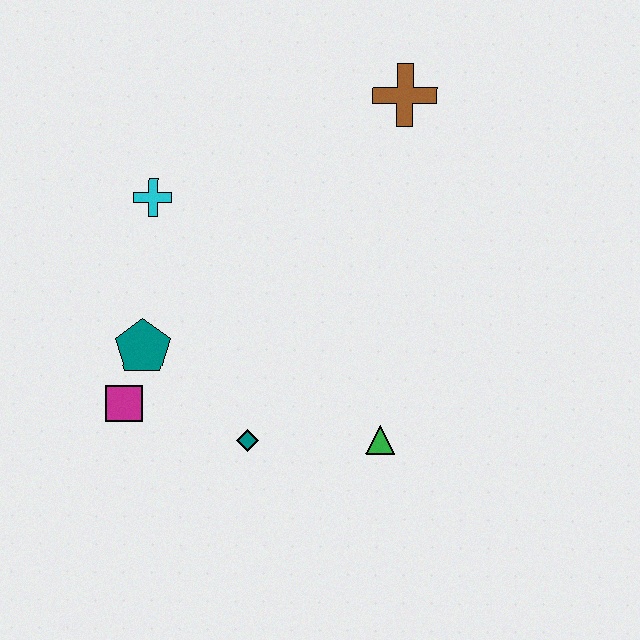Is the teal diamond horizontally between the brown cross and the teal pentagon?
Yes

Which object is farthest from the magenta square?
The brown cross is farthest from the magenta square.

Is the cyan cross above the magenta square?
Yes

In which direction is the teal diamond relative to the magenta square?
The teal diamond is to the right of the magenta square.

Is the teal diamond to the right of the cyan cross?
Yes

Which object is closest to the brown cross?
The cyan cross is closest to the brown cross.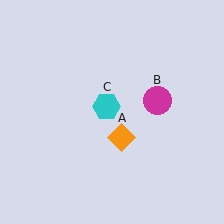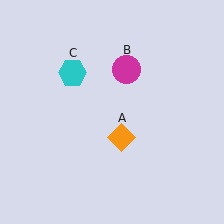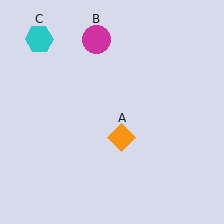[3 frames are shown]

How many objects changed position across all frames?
2 objects changed position: magenta circle (object B), cyan hexagon (object C).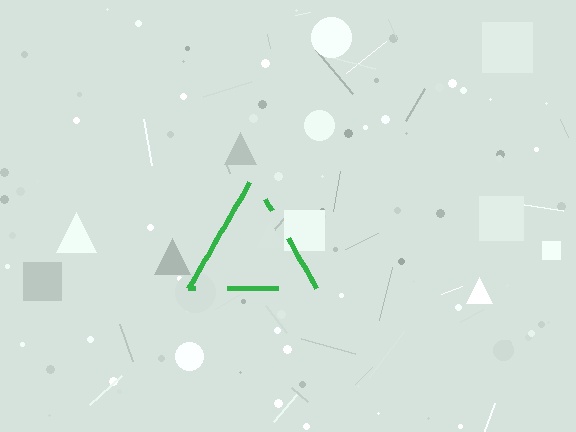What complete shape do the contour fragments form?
The contour fragments form a triangle.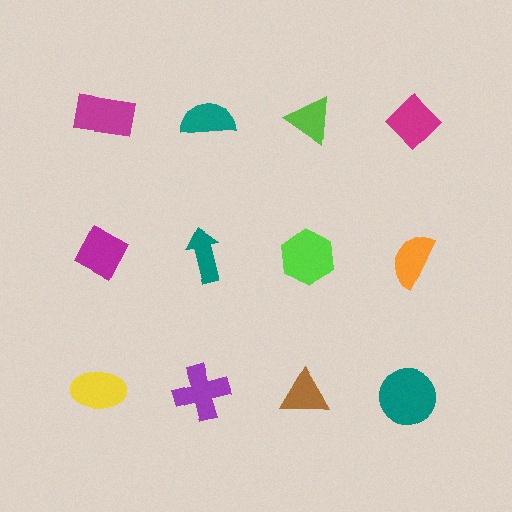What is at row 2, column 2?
A teal arrow.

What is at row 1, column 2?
A teal semicircle.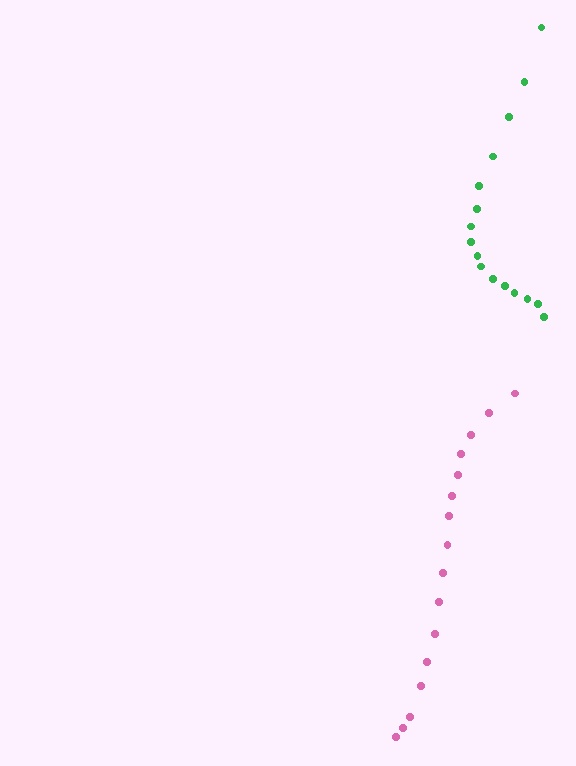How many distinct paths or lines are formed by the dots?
There are 2 distinct paths.